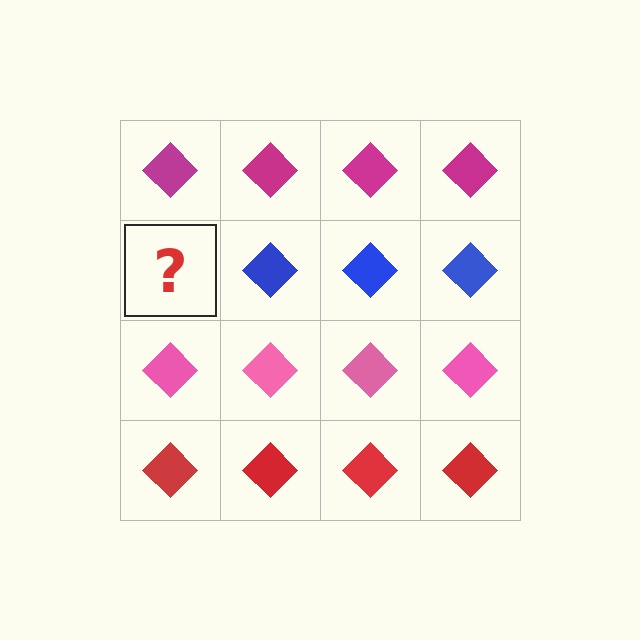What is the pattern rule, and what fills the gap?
The rule is that each row has a consistent color. The gap should be filled with a blue diamond.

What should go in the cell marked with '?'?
The missing cell should contain a blue diamond.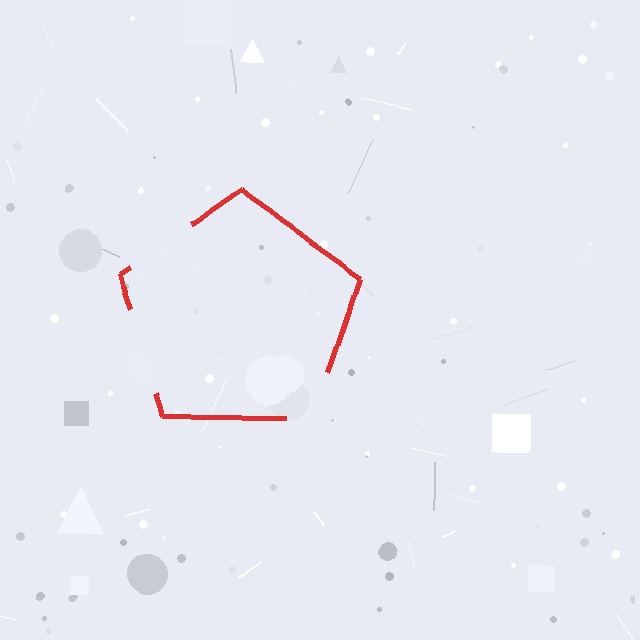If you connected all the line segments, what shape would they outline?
They would outline a pentagon.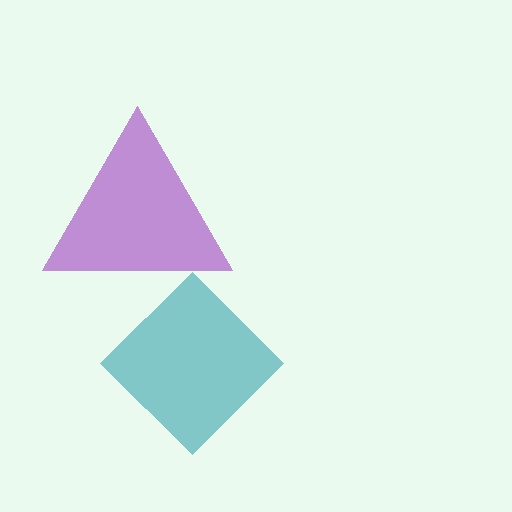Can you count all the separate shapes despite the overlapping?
Yes, there are 2 separate shapes.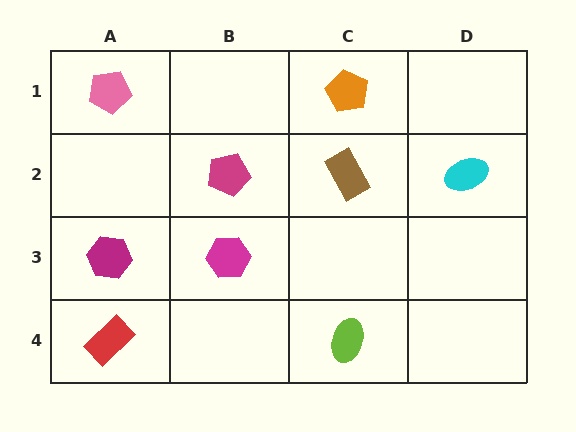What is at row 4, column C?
A lime ellipse.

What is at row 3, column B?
A magenta hexagon.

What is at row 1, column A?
A pink pentagon.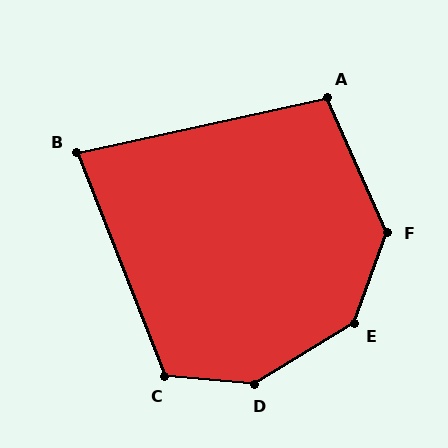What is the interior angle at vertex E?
Approximately 142 degrees (obtuse).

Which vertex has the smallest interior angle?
B, at approximately 81 degrees.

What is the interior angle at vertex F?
Approximately 136 degrees (obtuse).